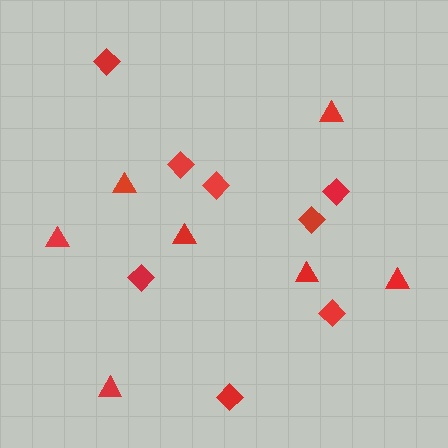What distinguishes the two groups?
There are 2 groups: one group of diamonds (8) and one group of triangles (7).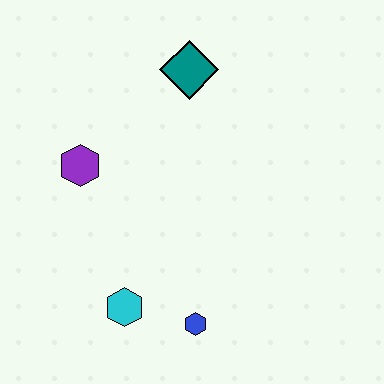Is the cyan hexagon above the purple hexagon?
No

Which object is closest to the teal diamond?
The purple hexagon is closest to the teal diamond.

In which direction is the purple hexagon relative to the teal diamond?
The purple hexagon is to the left of the teal diamond.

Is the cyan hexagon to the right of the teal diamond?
No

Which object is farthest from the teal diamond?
The blue hexagon is farthest from the teal diamond.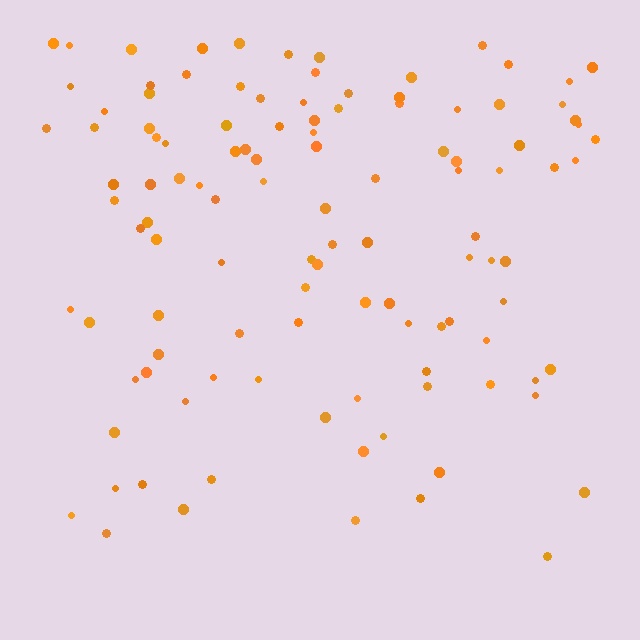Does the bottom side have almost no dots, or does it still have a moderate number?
Still a moderate number, just noticeably fewer than the top.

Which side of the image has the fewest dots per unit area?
The bottom.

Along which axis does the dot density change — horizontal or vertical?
Vertical.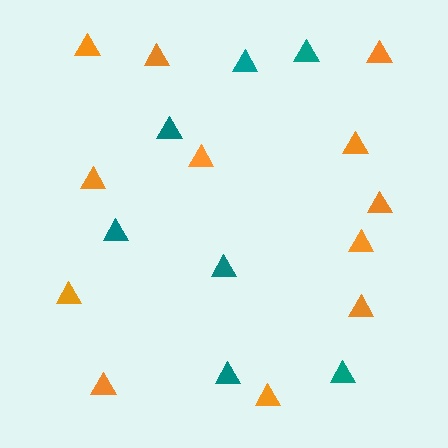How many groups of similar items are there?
There are 2 groups: one group of orange triangles (12) and one group of teal triangles (7).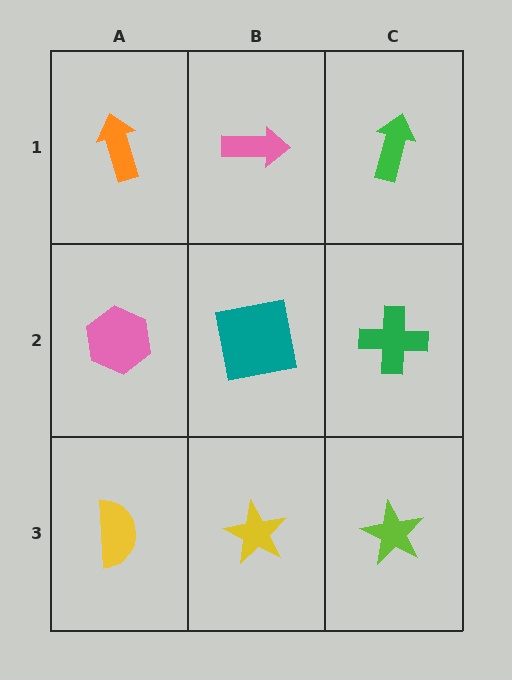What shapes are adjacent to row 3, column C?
A green cross (row 2, column C), a yellow star (row 3, column B).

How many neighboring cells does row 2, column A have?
3.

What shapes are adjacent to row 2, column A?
An orange arrow (row 1, column A), a yellow semicircle (row 3, column A), a teal square (row 2, column B).